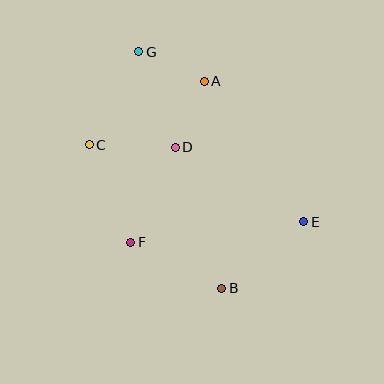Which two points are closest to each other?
Points A and G are closest to each other.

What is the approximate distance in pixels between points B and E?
The distance between B and E is approximately 106 pixels.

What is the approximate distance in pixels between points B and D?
The distance between B and D is approximately 148 pixels.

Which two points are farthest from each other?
Points B and G are farthest from each other.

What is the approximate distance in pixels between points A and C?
The distance between A and C is approximately 131 pixels.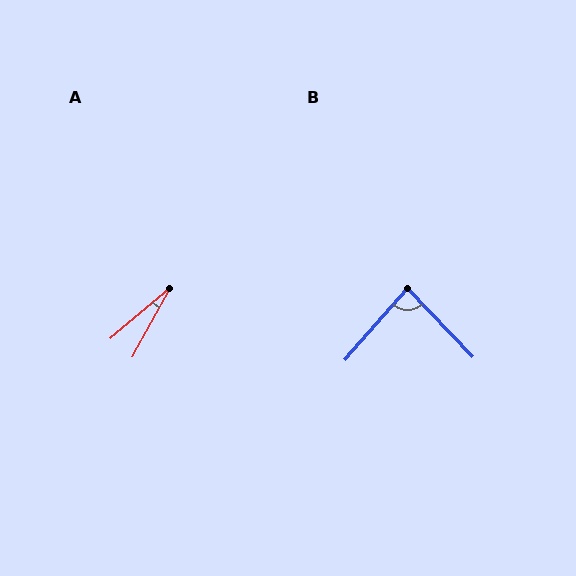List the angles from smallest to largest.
A (21°), B (84°).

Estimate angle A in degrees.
Approximately 21 degrees.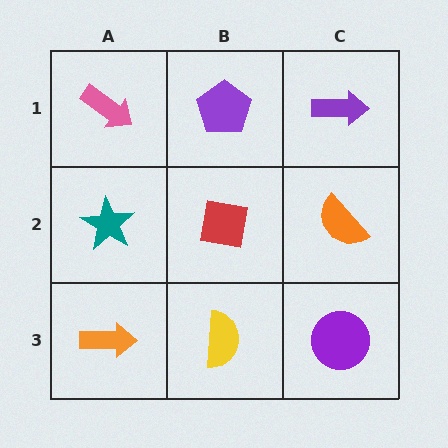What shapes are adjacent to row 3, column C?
An orange semicircle (row 2, column C), a yellow semicircle (row 3, column B).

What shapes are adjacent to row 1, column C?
An orange semicircle (row 2, column C), a purple pentagon (row 1, column B).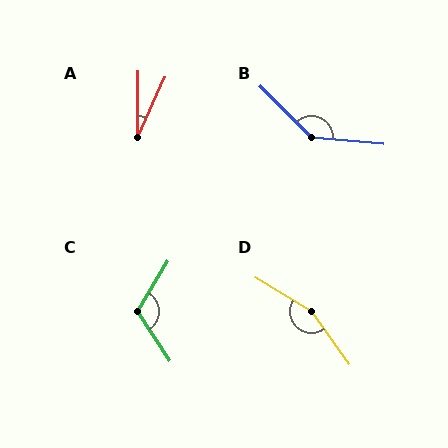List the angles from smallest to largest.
A (24°), C (115°), B (140°), D (156°).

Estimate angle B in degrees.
Approximately 140 degrees.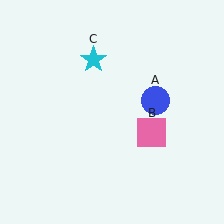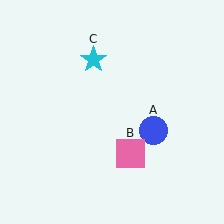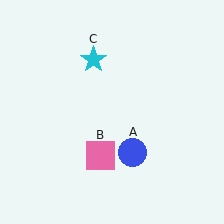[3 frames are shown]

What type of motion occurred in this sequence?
The blue circle (object A), pink square (object B) rotated clockwise around the center of the scene.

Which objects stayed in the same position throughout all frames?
Cyan star (object C) remained stationary.